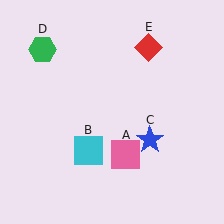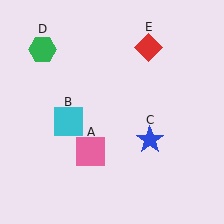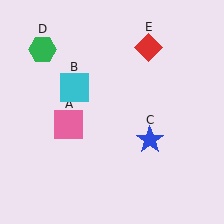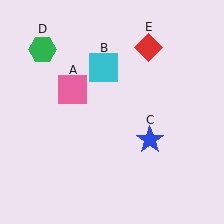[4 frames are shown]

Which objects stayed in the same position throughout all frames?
Blue star (object C) and green hexagon (object D) and red diamond (object E) remained stationary.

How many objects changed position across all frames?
2 objects changed position: pink square (object A), cyan square (object B).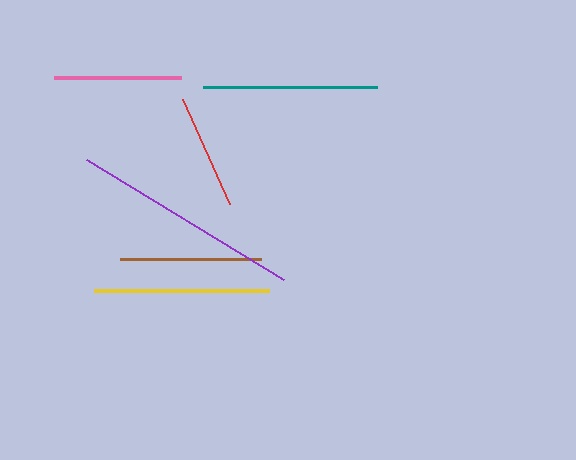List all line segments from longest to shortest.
From longest to shortest: purple, yellow, teal, brown, pink, red.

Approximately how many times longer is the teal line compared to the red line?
The teal line is approximately 1.5 times the length of the red line.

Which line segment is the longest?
The purple line is the longest at approximately 231 pixels.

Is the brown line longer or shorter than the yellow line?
The yellow line is longer than the brown line.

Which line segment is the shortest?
The red line is the shortest at approximately 115 pixels.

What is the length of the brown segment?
The brown segment is approximately 142 pixels long.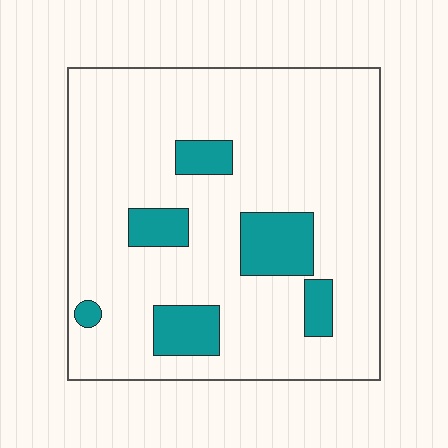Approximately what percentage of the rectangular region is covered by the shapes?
Approximately 15%.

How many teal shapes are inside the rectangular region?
6.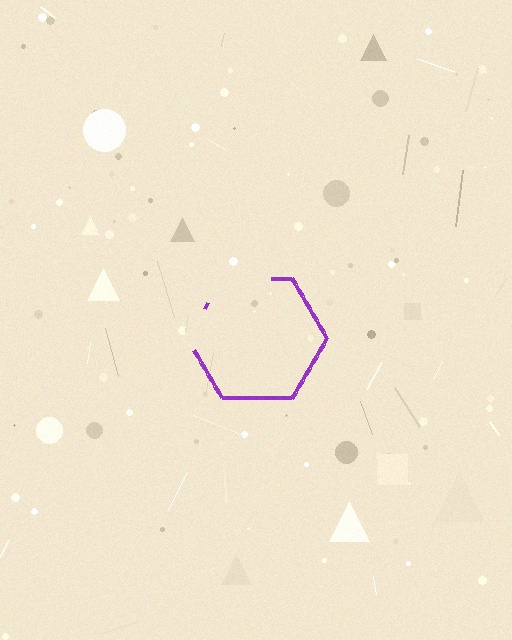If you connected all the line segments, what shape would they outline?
They would outline a hexagon.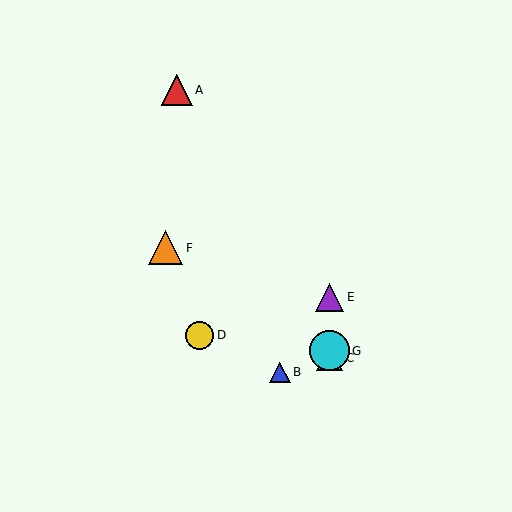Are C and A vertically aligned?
No, C is at x≈329 and A is at x≈177.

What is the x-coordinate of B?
Object B is at x≈280.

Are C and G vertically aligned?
Yes, both are at x≈329.